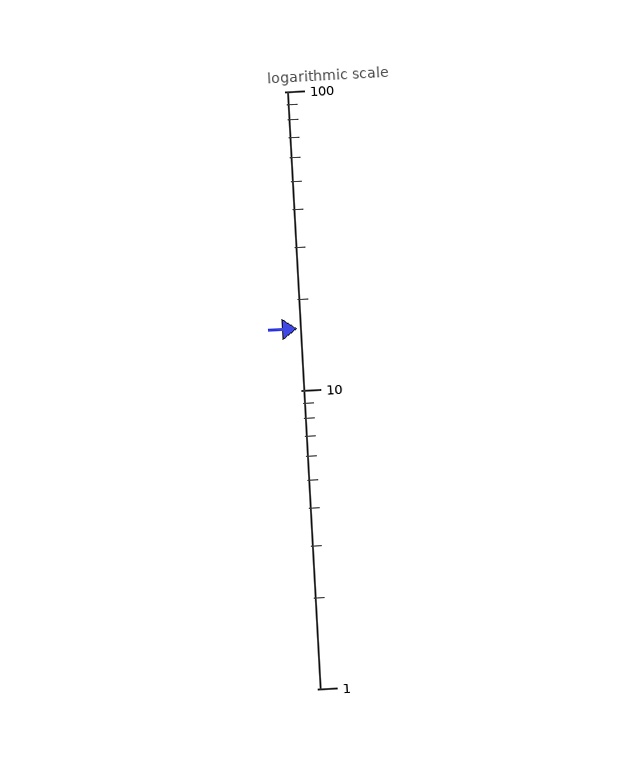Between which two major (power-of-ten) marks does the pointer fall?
The pointer is between 10 and 100.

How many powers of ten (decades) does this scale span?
The scale spans 2 decades, from 1 to 100.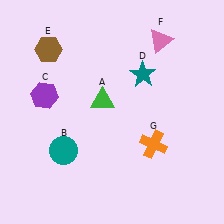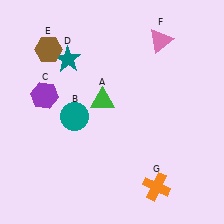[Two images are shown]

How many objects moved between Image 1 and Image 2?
3 objects moved between the two images.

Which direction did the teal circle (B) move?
The teal circle (B) moved up.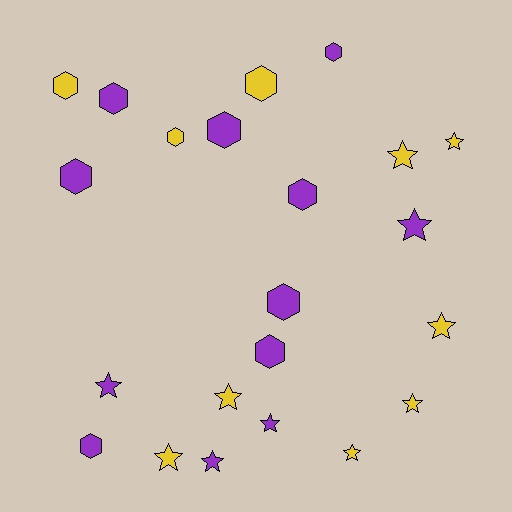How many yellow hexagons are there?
There are 3 yellow hexagons.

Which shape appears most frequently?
Star, with 11 objects.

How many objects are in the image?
There are 22 objects.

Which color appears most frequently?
Purple, with 12 objects.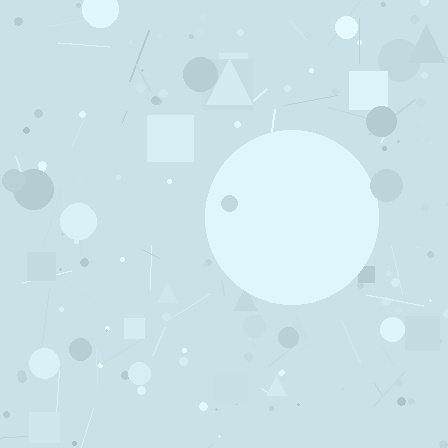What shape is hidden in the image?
A circle is hidden in the image.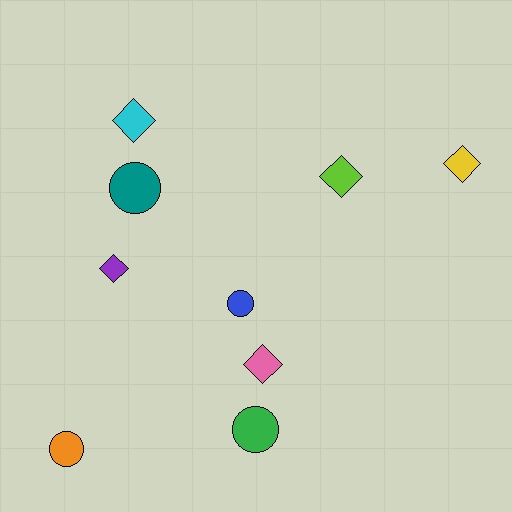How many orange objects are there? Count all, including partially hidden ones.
There is 1 orange object.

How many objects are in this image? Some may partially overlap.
There are 9 objects.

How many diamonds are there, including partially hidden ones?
There are 5 diamonds.